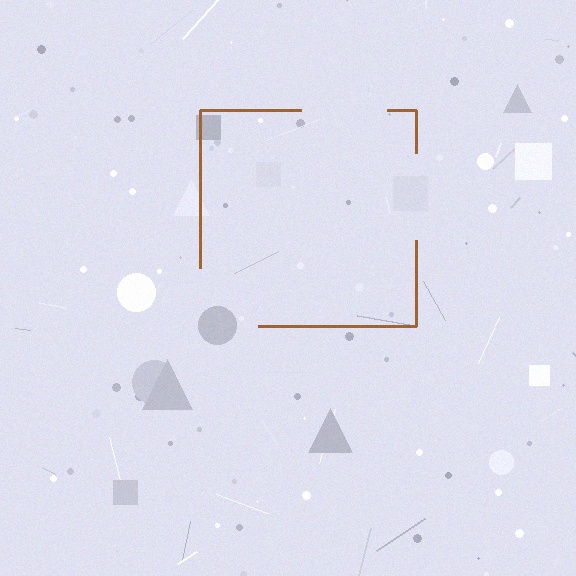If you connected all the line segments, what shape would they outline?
They would outline a square.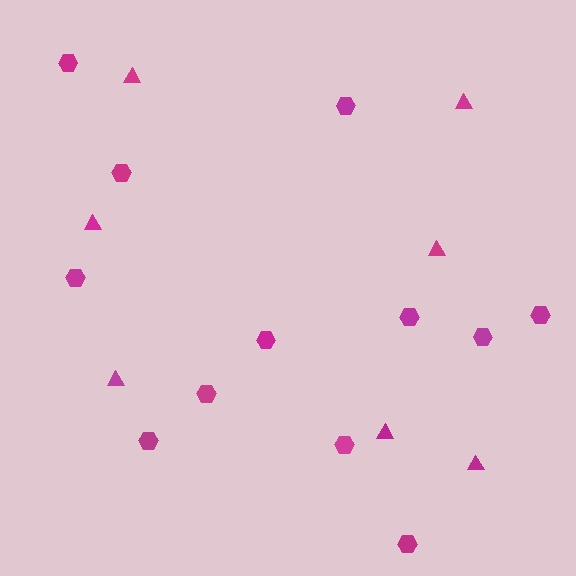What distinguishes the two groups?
There are 2 groups: one group of triangles (7) and one group of hexagons (12).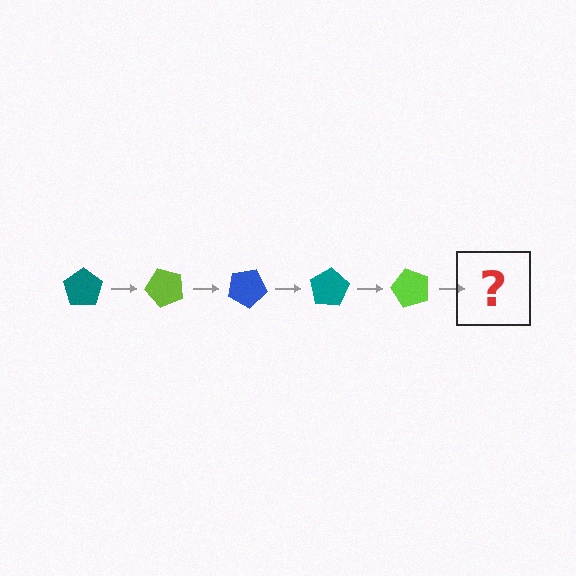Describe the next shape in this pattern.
It should be a blue pentagon, rotated 250 degrees from the start.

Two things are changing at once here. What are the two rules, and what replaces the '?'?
The two rules are that it rotates 50 degrees each step and the color cycles through teal, lime, and blue. The '?' should be a blue pentagon, rotated 250 degrees from the start.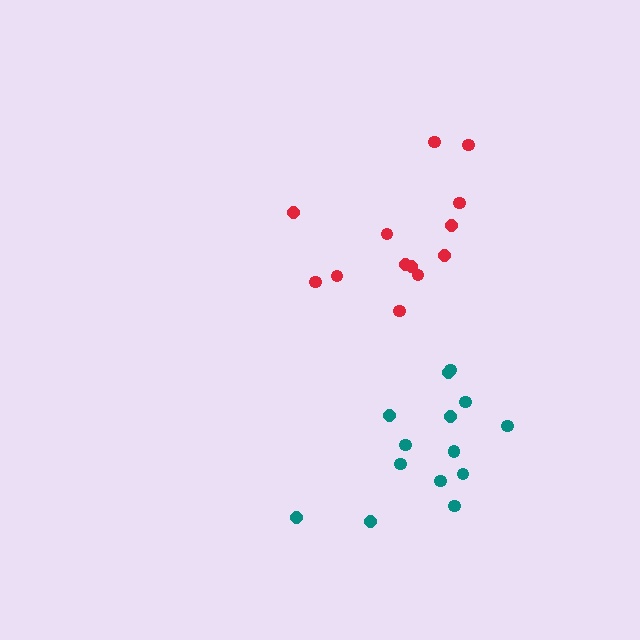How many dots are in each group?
Group 1: 14 dots, Group 2: 13 dots (27 total).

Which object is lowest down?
The teal cluster is bottommost.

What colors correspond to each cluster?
The clusters are colored: teal, red.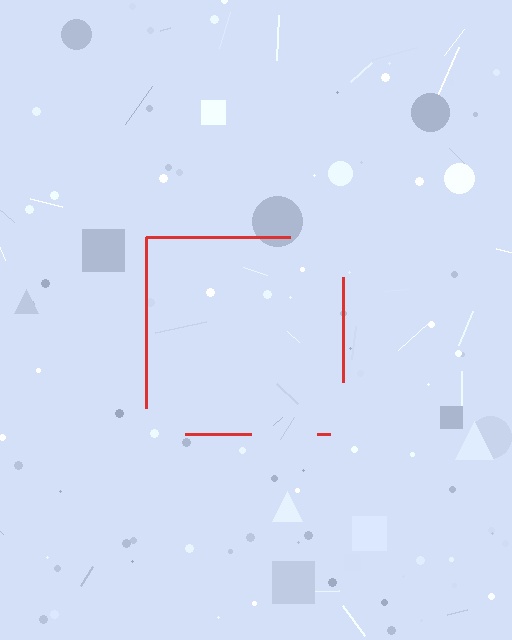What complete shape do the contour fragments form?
The contour fragments form a square.